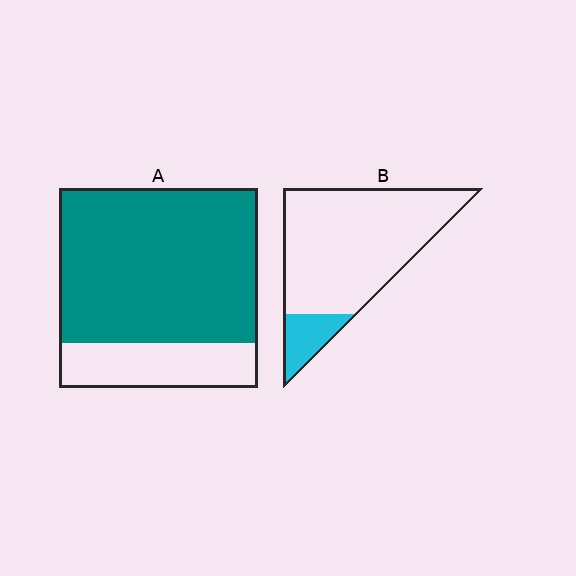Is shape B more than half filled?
No.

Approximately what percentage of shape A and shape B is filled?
A is approximately 80% and B is approximately 15%.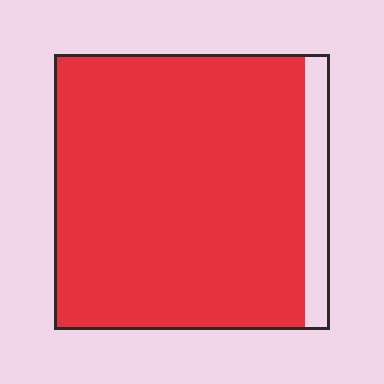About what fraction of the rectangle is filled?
About nine tenths (9/10).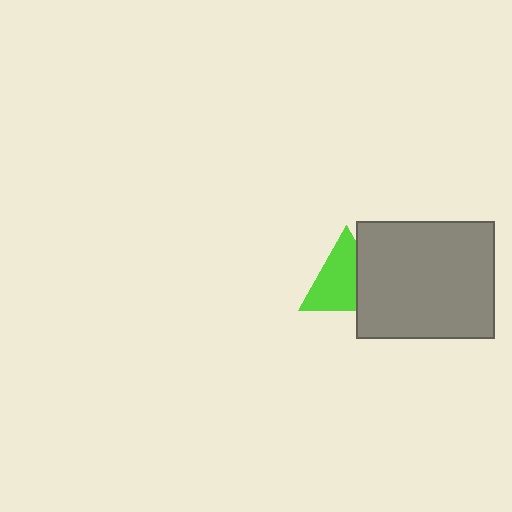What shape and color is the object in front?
The object in front is a gray rectangle.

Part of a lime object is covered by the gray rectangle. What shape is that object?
It is a triangle.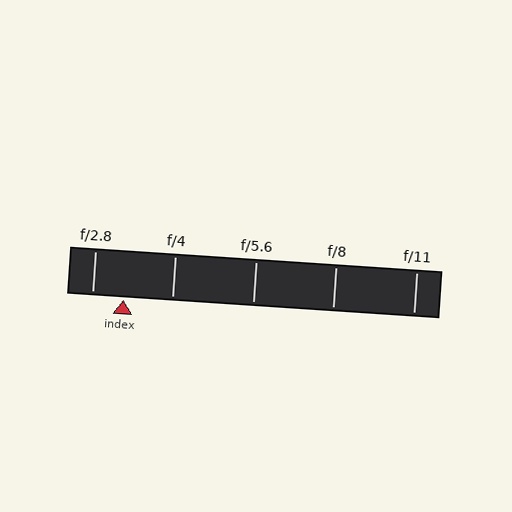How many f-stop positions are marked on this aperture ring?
There are 5 f-stop positions marked.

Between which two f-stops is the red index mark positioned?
The index mark is between f/2.8 and f/4.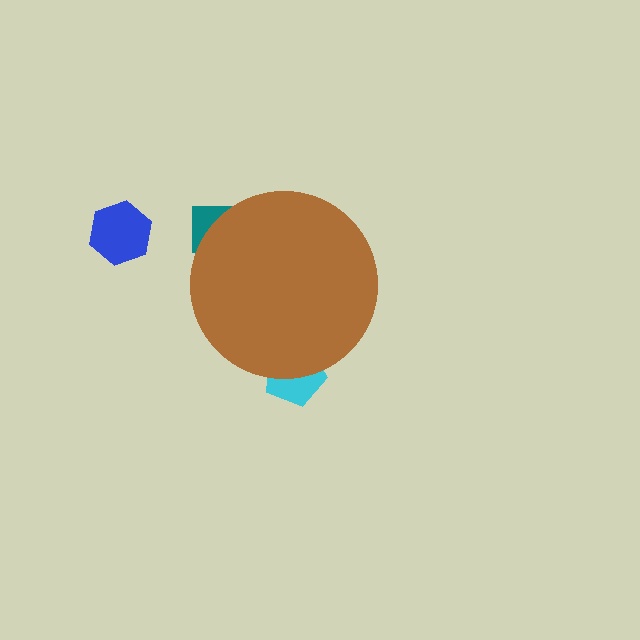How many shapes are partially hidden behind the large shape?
2 shapes are partially hidden.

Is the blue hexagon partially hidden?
No, the blue hexagon is fully visible.